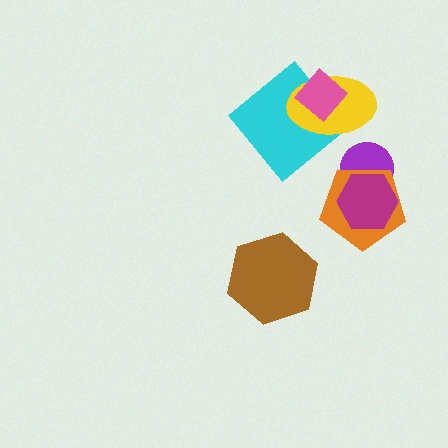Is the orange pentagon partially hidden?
Yes, it is partially covered by another shape.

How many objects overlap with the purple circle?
2 objects overlap with the purple circle.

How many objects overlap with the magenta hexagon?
2 objects overlap with the magenta hexagon.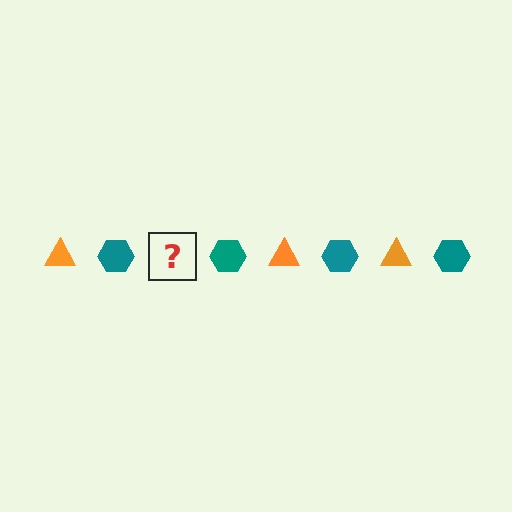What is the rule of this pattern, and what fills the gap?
The rule is that the pattern alternates between orange triangle and teal hexagon. The gap should be filled with an orange triangle.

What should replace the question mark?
The question mark should be replaced with an orange triangle.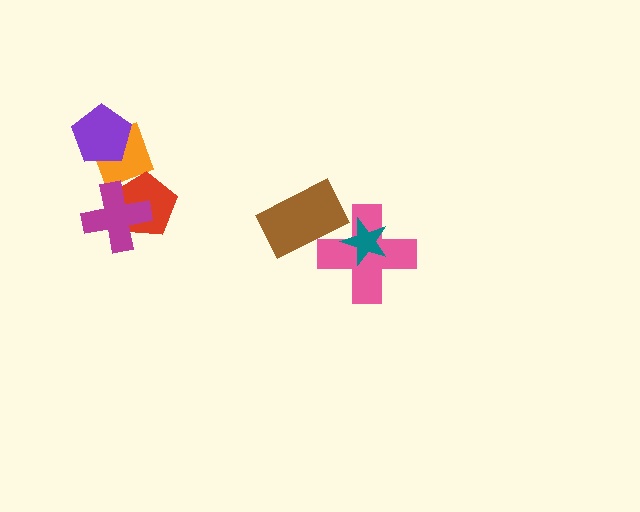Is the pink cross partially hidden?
Yes, it is partially covered by another shape.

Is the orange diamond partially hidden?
Yes, it is partially covered by another shape.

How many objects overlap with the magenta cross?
2 objects overlap with the magenta cross.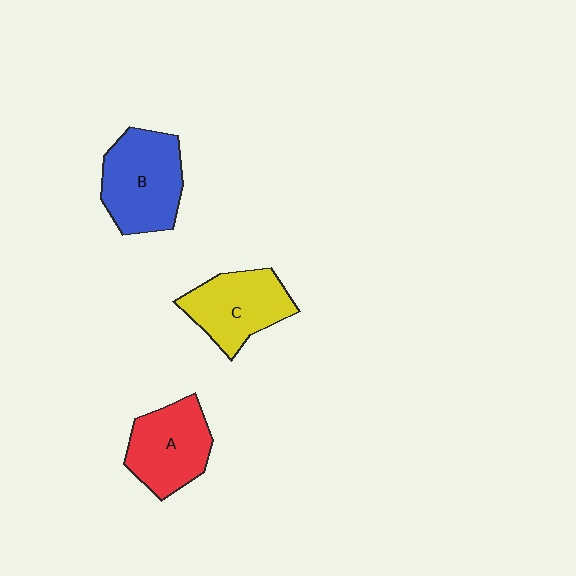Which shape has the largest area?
Shape B (blue).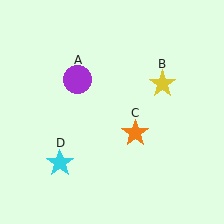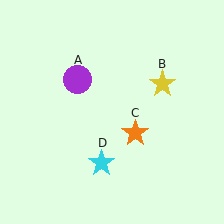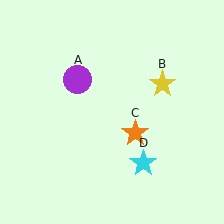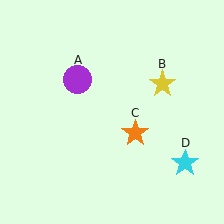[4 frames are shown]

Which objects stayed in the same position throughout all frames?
Purple circle (object A) and yellow star (object B) and orange star (object C) remained stationary.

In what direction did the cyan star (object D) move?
The cyan star (object D) moved right.